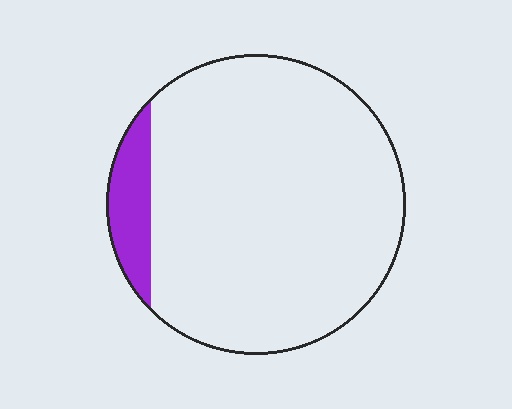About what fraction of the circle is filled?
About one tenth (1/10).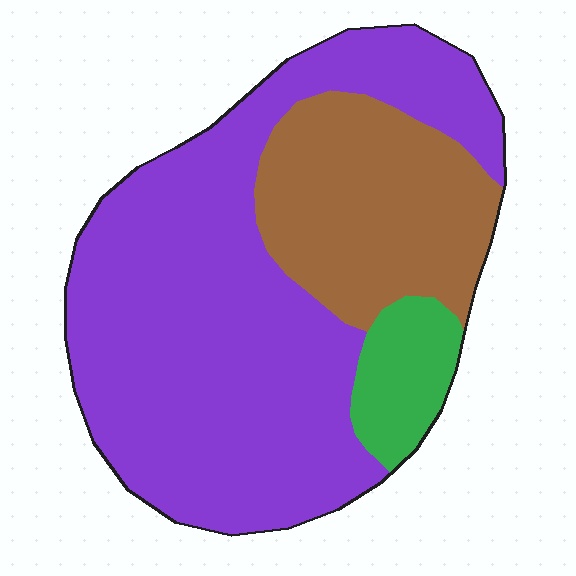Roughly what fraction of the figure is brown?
Brown covers 26% of the figure.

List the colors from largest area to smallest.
From largest to smallest: purple, brown, green.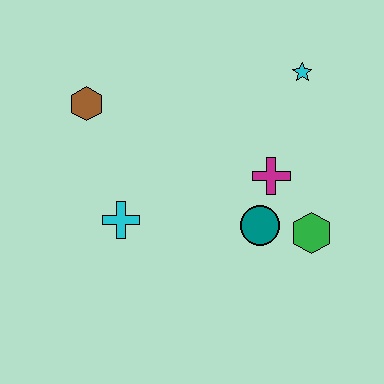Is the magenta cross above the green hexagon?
Yes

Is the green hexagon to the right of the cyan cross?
Yes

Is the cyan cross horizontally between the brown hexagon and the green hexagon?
Yes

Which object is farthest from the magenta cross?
The brown hexagon is farthest from the magenta cross.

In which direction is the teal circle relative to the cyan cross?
The teal circle is to the right of the cyan cross.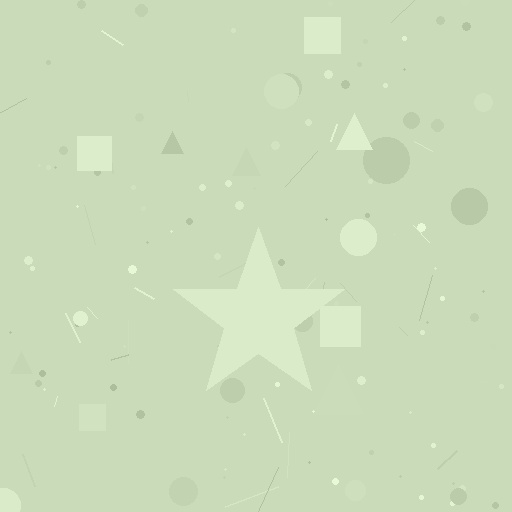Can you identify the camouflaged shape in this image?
The camouflaged shape is a star.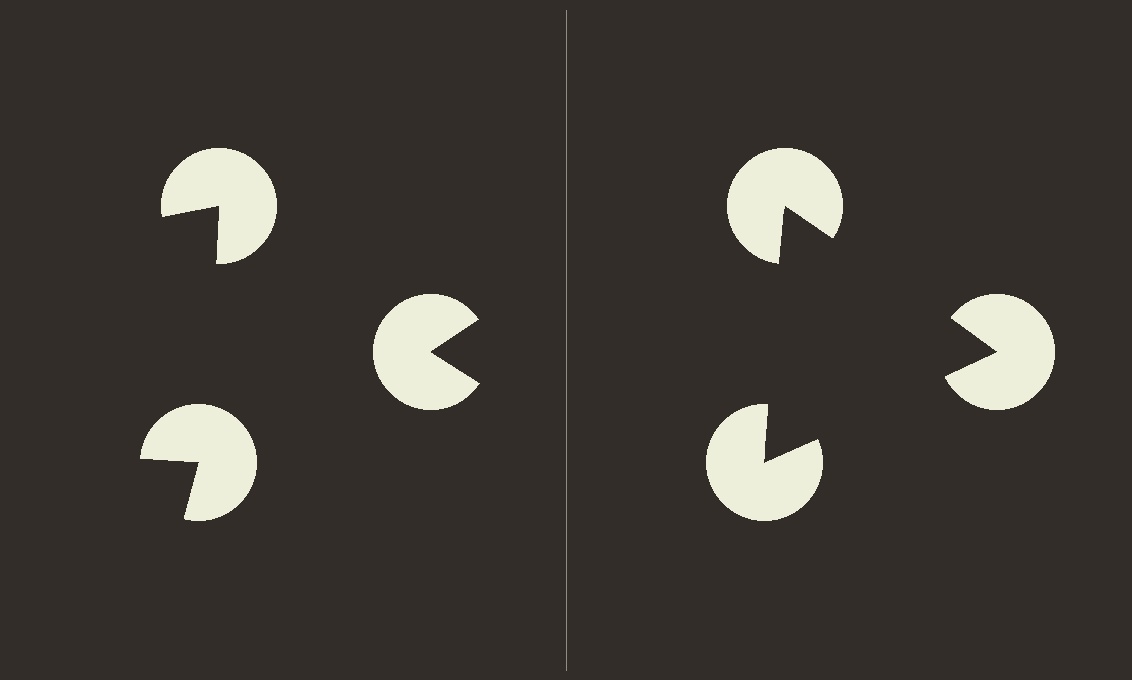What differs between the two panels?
The pac-man discs are positioned identically on both sides; only the wedge orientations differ. On the right they align to a triangle; on the left they are misaligned.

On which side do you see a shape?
An illusory triangle appears on the right side. On the left side the wedge cuts are rotated, so no coherent shape forms.